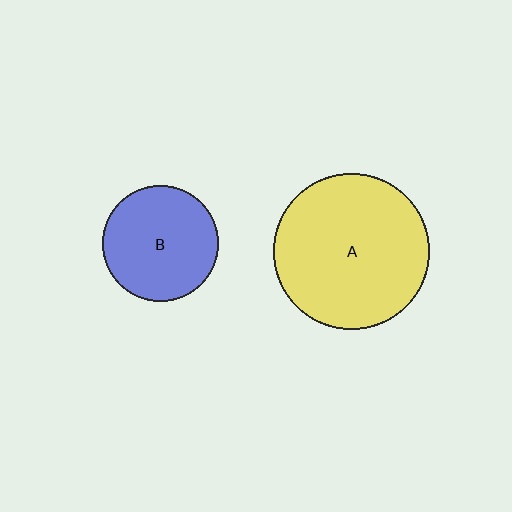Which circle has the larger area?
Circle A (yellow).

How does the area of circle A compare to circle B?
Approximately 1.8 times.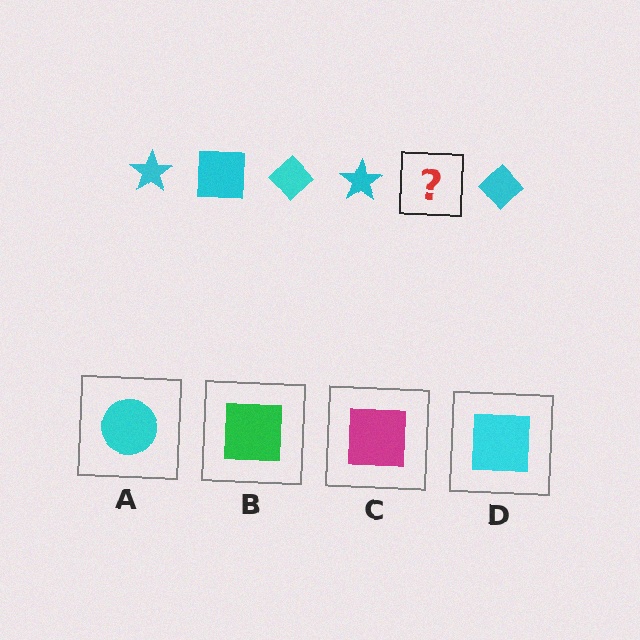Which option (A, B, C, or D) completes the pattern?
D.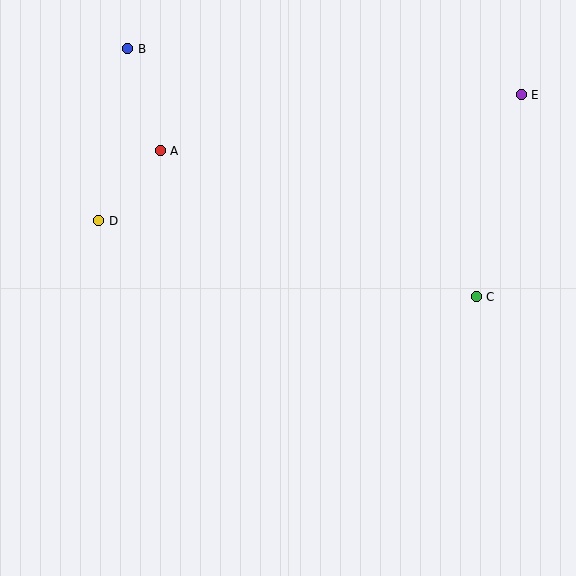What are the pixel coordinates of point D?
Point D is at (99, 221).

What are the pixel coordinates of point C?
Point C is at (476, 297).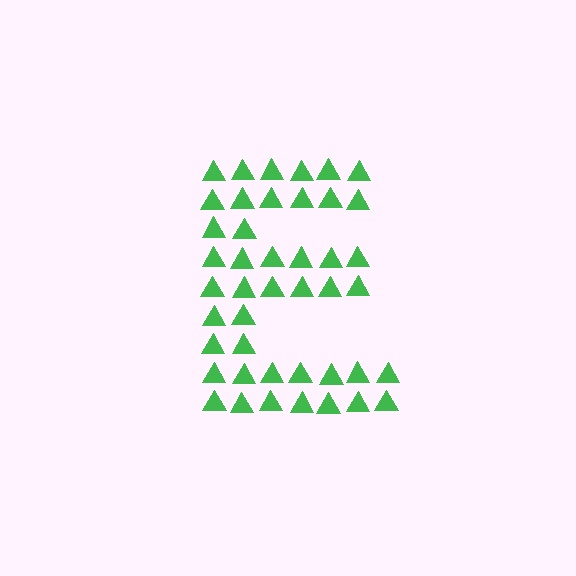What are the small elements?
The small elements are triangles.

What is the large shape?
The large shape is the letter E.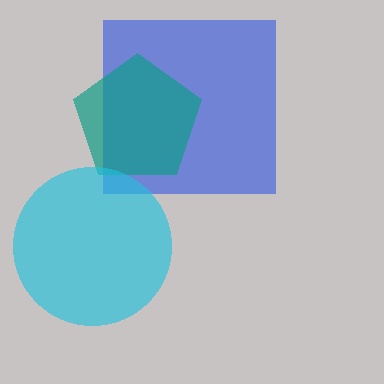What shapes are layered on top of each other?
The layered shapes are: a blue square, a teal pentagon, a cyan circle.